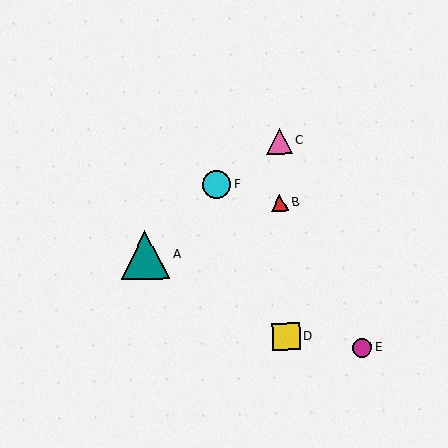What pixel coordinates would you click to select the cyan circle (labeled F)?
Click at (217, 184) to select the cyan circle F.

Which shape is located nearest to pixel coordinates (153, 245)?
The teal triangle (labeled A) at (145, 255) is nearest to that location.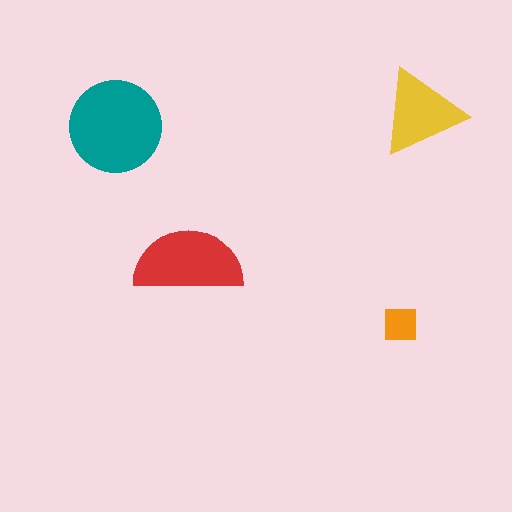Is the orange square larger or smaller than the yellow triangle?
Smaller.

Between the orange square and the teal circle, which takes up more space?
The teal circle.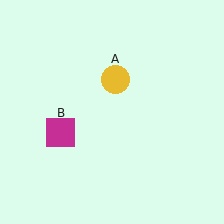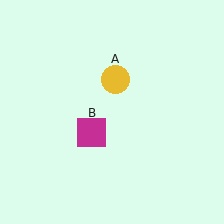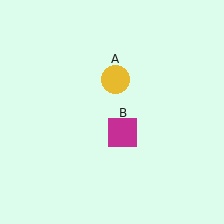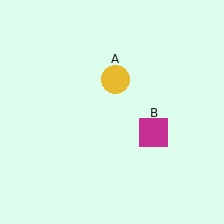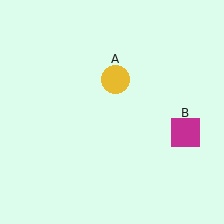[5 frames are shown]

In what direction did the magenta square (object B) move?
The magenta square (object B) moved right.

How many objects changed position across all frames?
1 object changed position: magenta square (object B).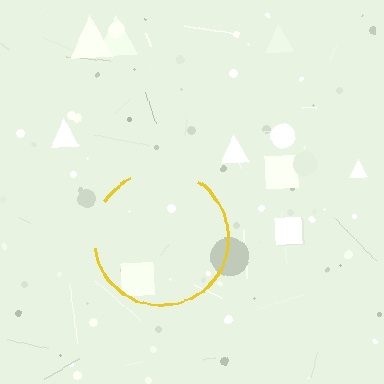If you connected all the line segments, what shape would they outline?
They would outline a circle.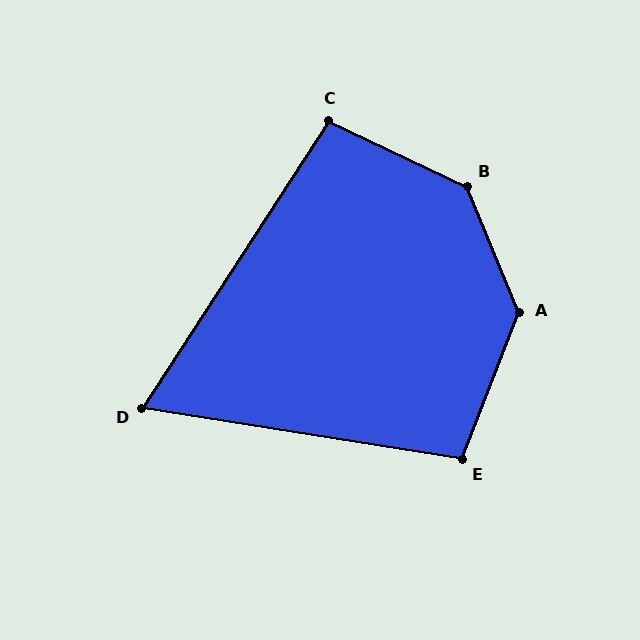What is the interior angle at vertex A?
Approximately 137 degrees (obtuse).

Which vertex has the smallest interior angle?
D, at approximately 66 degrees.